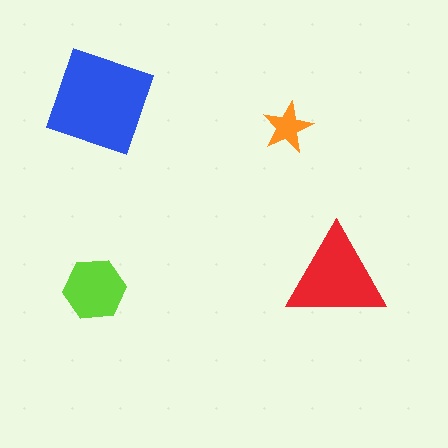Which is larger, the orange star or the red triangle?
The red triangle.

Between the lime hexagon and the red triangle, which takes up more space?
The red triangle.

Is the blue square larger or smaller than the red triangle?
Larger.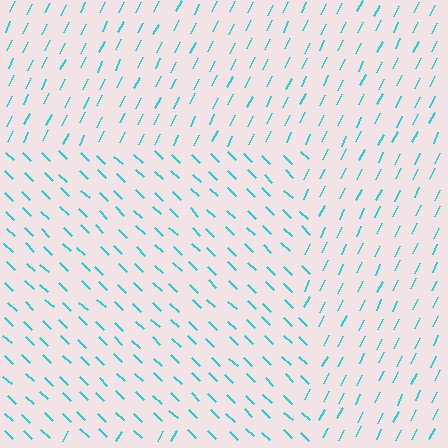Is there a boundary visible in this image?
Yes, there is a texture boundary formed by a change in line orientation.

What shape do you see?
I see a rectangle.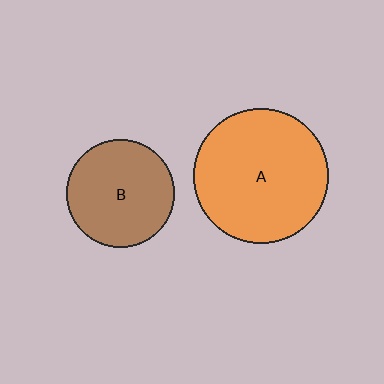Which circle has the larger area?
Circle A (orange).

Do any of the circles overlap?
No, none of the circles overlap.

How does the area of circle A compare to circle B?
Approximately 1.6 times.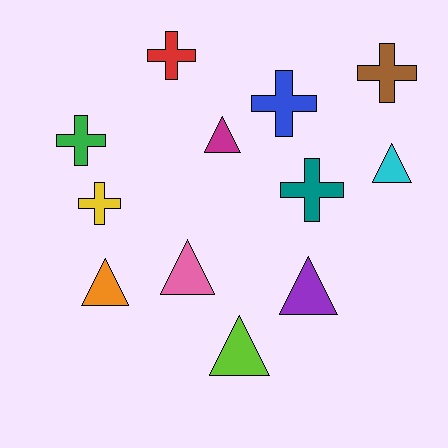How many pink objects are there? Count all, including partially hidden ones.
There is 1 pink object.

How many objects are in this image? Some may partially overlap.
There are 12 objects.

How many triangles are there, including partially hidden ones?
There are 6 triangles.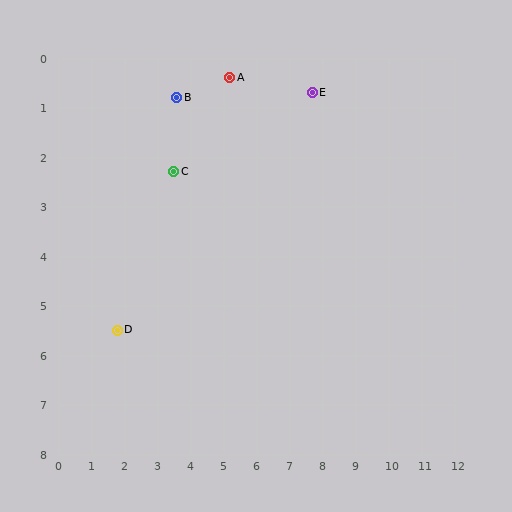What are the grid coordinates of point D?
Point D is at approximately (1.8, 5.5).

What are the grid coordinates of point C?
Point C is at approximately (3.5, 2.3).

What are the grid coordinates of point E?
Point E is at approximately (7.7, 0.7).